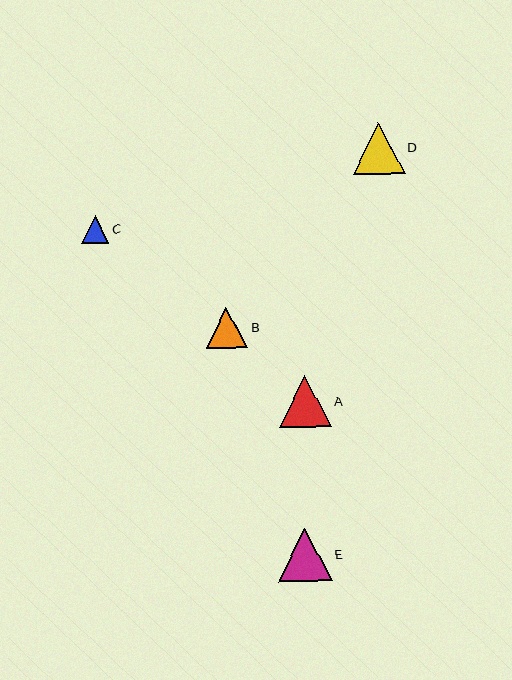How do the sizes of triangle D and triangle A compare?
Triangle D and triangle A are approximately the same size.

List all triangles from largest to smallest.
From largest to smallest: E, D, A, B, C.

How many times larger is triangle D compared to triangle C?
Triangle D is approximately 1.9 times the size of triangle C.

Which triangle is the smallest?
Triangle C is the smallest with a size of approximately 28 pixels.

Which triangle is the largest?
Triangle E is the largest with a size of approximately 54 pixels.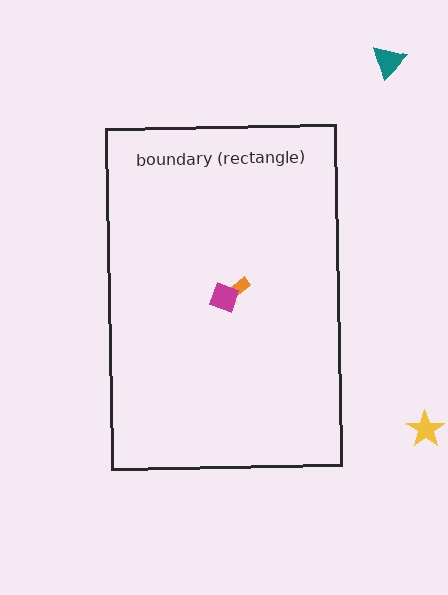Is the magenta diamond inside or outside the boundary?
Inside.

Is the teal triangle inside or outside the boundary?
Outside.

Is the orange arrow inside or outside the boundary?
Inside.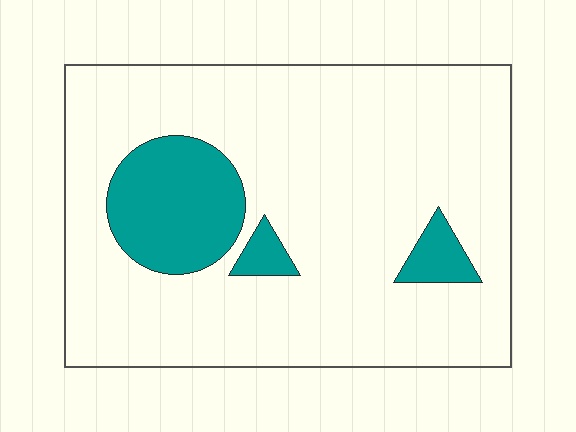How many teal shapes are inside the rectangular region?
3.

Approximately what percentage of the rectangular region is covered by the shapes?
Approximately 15%.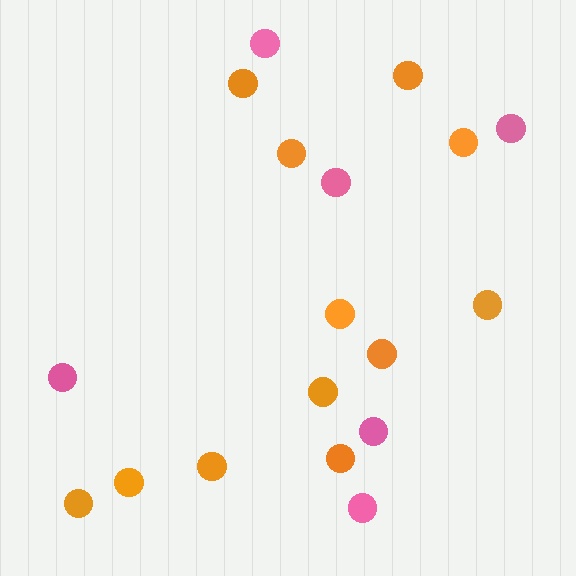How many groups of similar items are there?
There are 2 groups: one group of orange circles (12) and one group of pink circles (6).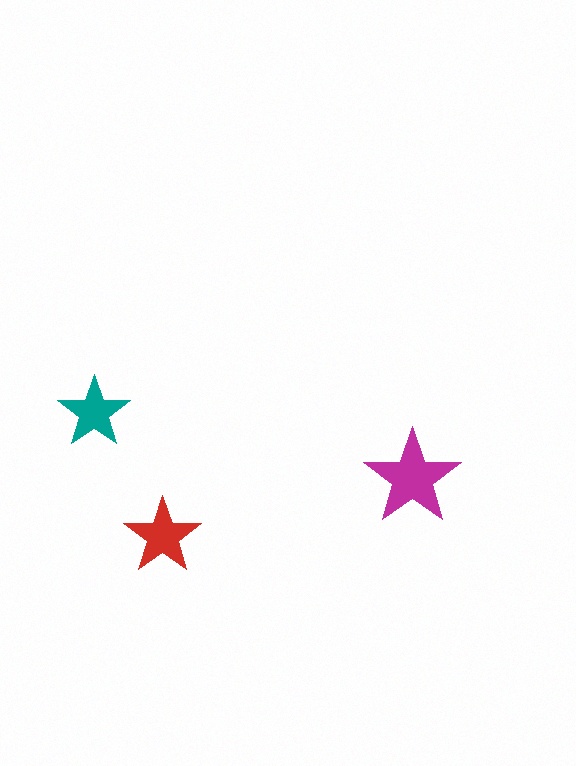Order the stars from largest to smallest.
the magenta one, the red one, the teal one.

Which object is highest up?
The teal star is topmost.